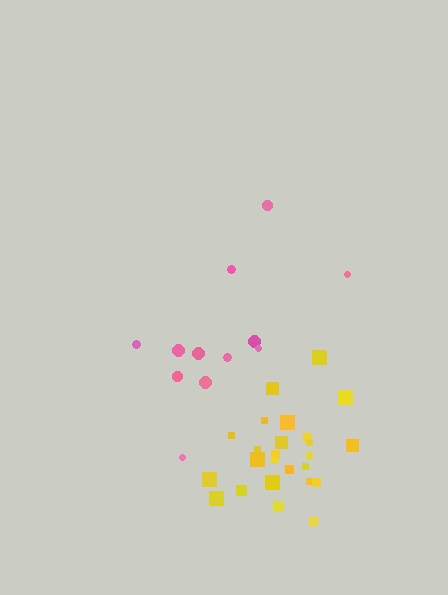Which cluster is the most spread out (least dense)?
Pink.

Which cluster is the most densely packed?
Yellow.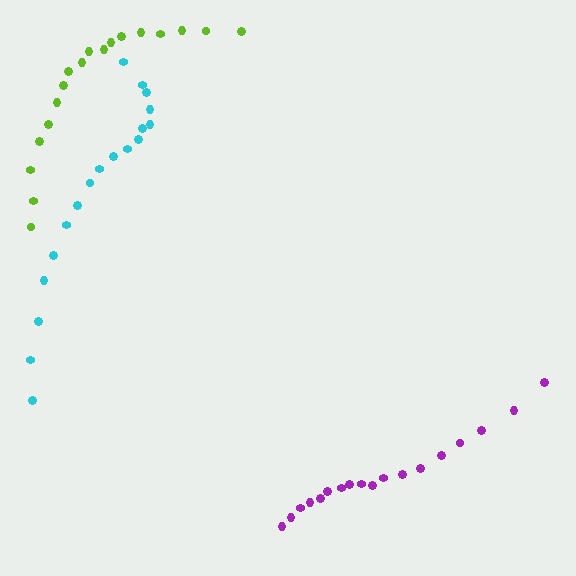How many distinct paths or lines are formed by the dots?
There are 3 distinct paths.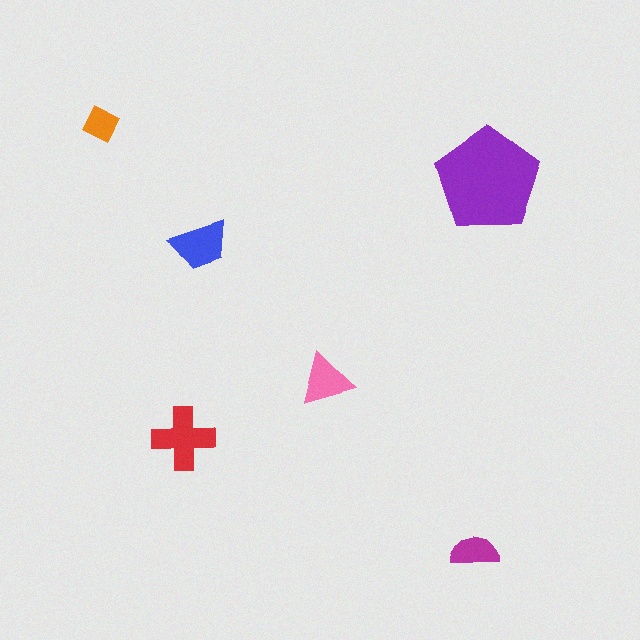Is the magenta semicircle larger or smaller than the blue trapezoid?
Smaller.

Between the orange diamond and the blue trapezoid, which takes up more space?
The blue trapezoid.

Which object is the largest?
The purple pentagon.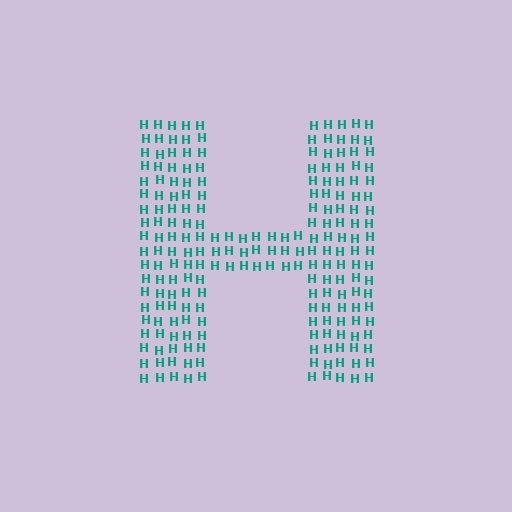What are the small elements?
The small elements are letter H's.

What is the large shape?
The large shape is the letter H.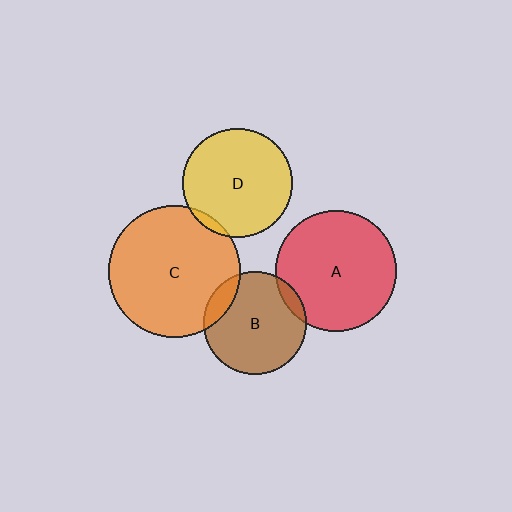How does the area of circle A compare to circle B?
Approximately 1.4 times.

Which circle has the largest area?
Circle C (orange).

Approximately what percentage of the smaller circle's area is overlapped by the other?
Approximately 5%.